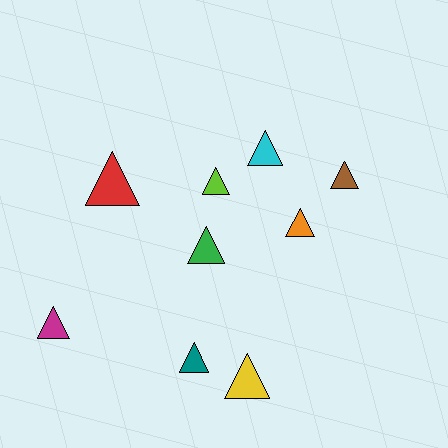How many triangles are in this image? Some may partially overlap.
There are 9 triangles.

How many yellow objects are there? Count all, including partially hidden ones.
There is 1 yellow object.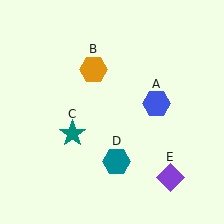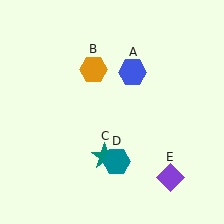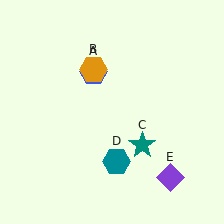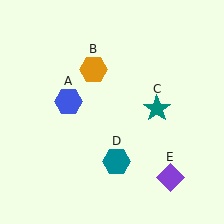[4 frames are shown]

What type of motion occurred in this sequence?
The blue hexagon (object A), teal star (object C) rotated counterclockwise around the center of the scene.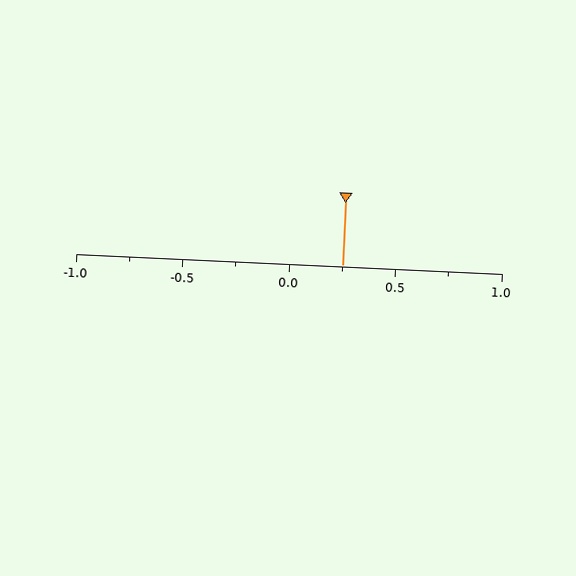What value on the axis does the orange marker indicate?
The marker indicates approximately 0.25.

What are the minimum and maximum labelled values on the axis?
The axis runs from -1.0 to 1.0.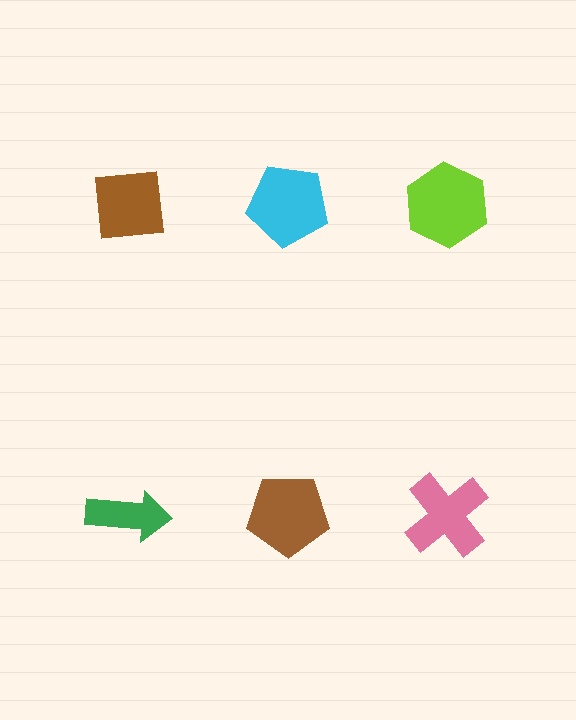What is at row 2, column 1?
A green arrow.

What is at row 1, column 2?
A cyan pentagon.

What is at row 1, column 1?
A brown square.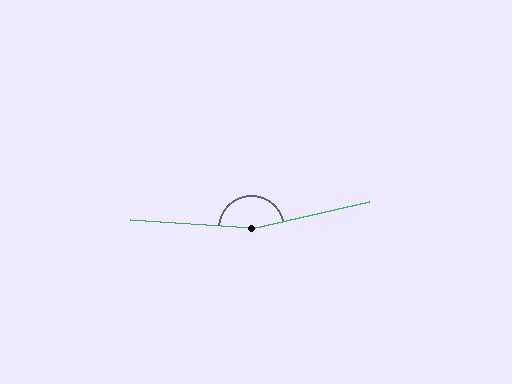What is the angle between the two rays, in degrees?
Approximately 163 degrees.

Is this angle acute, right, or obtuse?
It is obtuse.